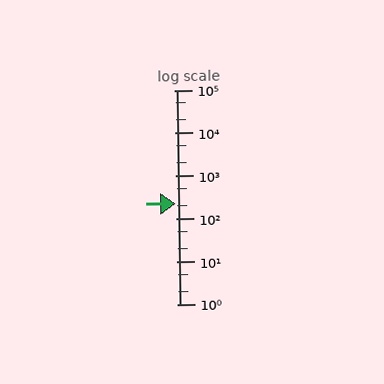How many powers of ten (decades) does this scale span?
The scale spans 5 decades, from 1 to 100000.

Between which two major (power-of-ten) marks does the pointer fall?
The pointer is between 100 and 1000.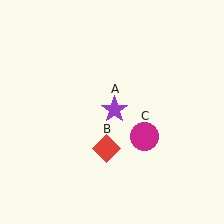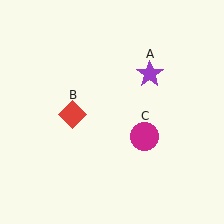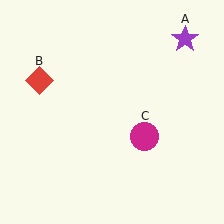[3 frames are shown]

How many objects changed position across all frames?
2 objects changed position: purple star (object A), red diamond (object B).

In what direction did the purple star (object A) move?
The purple star (object A) moved up and to the right.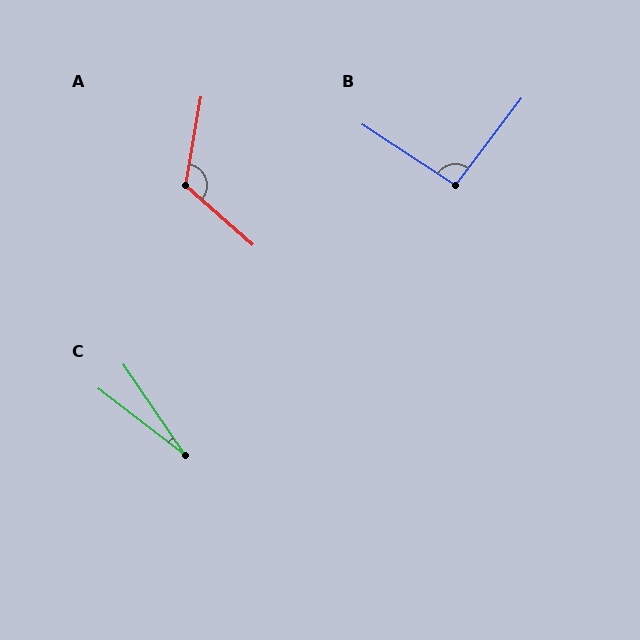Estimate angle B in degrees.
Approximately 94 degrees.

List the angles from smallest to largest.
C (18°), B (94°), A (121°).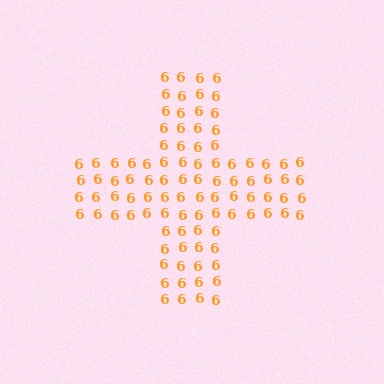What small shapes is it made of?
It is made of small digit 6's.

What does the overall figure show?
The overall figure shows a cross.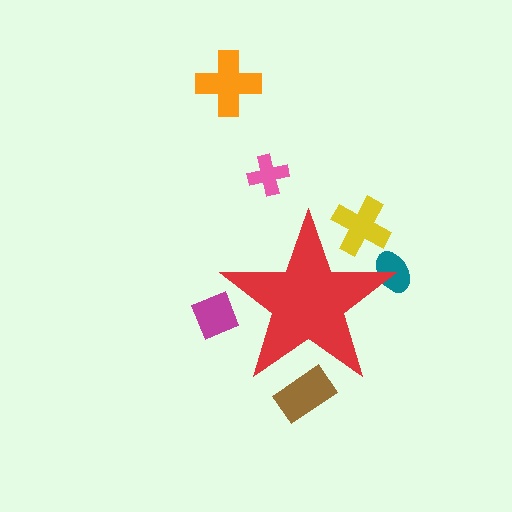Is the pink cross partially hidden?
No, the pink cross is fully visible.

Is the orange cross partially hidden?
No, the orange cross is fully visible.